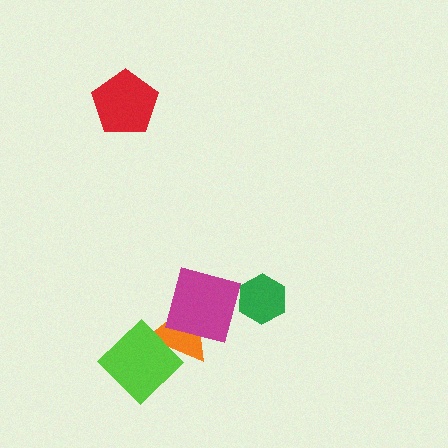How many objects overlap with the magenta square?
1 object overlaps with the magenta square.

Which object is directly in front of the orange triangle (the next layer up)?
The magenta square is directly in front of the orange triangle.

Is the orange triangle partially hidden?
Yes, it is partially covered by another shape.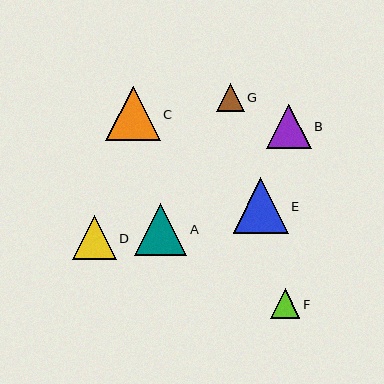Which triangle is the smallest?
Triangle G is the smallest with a size of approximately 28 pixels.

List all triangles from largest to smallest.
From largest to smallest: E, C, A, B, D, F, G.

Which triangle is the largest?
Triangle E is the largest with a size of approximately 55 pixels.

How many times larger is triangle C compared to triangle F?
Triangle C is approximately 1.9 times the size of triangle F.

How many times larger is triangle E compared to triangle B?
Triangle E is approximately 1.2 times the size of triangle B.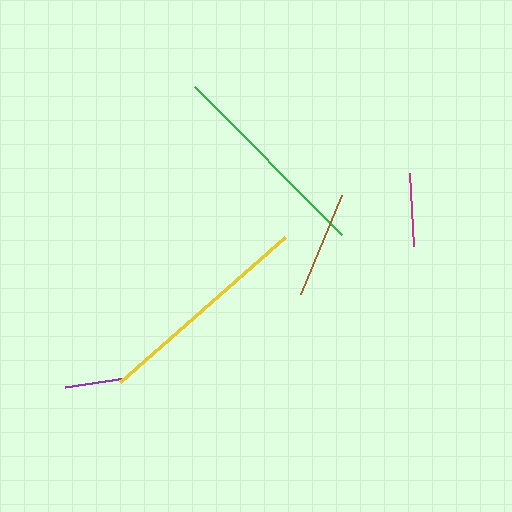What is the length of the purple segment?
The purple segment is approximately 61 pixels long.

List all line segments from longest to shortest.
From longest to shortest: yellow, green, brown, magenta, purple.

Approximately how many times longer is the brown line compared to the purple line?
The brown line is approximately 1.8 times the length of the purple line.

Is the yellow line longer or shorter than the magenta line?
The yellow line is longer than the magenta line.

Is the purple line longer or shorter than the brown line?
The brown line is longer than the purple line.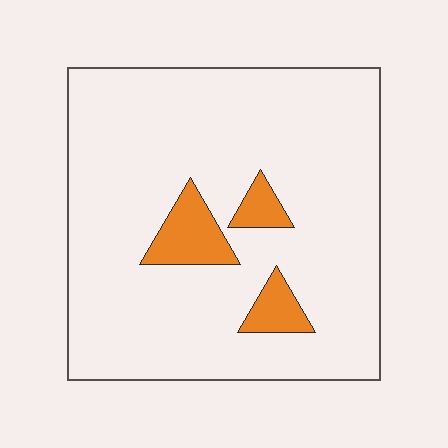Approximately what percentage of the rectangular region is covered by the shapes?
Approximately 10%.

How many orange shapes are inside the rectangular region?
3.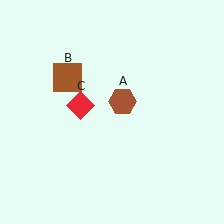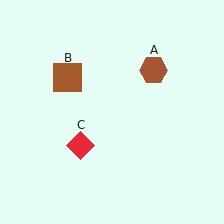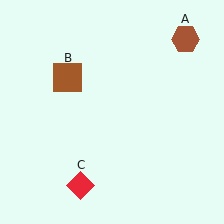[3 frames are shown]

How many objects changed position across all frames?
2 objects changed position: brown hexagon (object A), red diamond (object C).